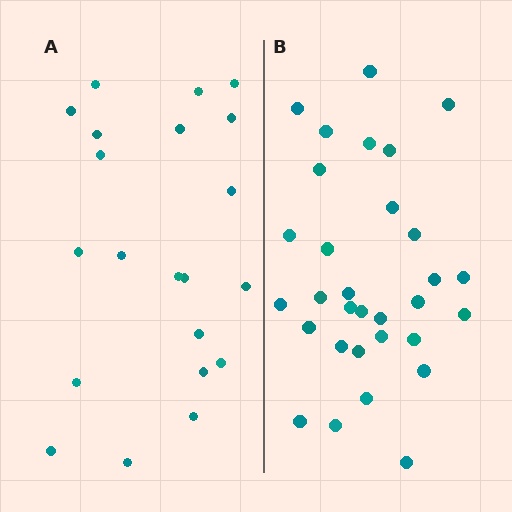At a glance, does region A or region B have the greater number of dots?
Region B (the right region) has more dots.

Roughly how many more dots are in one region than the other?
Region B has roughly 10 or so more dots than region A.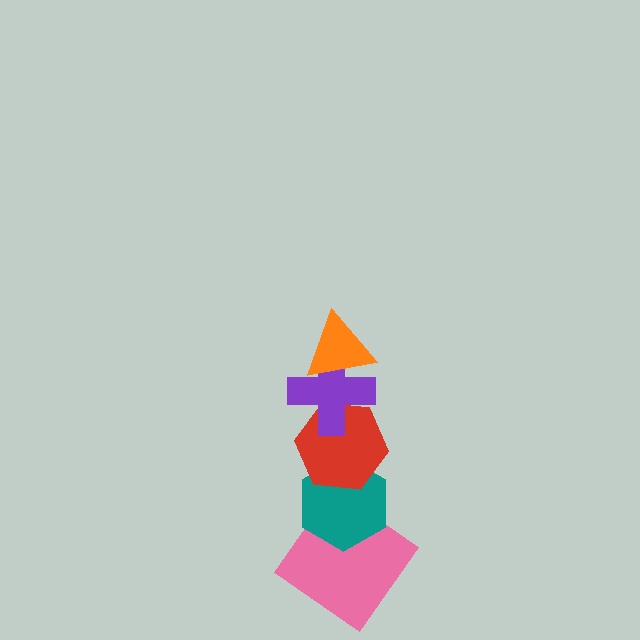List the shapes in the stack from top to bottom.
From top to bottom: the orange triangle, the purple cross, the red hexagon, the teal hexagon, the pink diamond.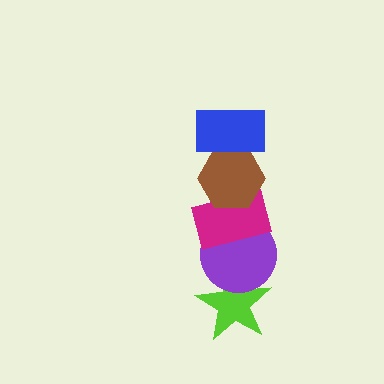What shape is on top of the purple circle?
The magenta rectangle is on top of the purple circle.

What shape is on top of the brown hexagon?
The blue rectangle is on top of the brown hexagon.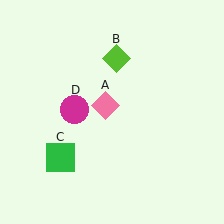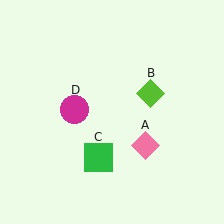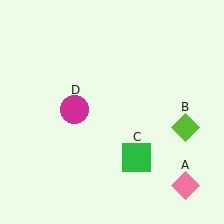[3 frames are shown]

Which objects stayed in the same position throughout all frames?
Magenta circle (object D) remained stationary.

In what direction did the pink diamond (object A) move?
The pink diamond (object A) moved down and to the right.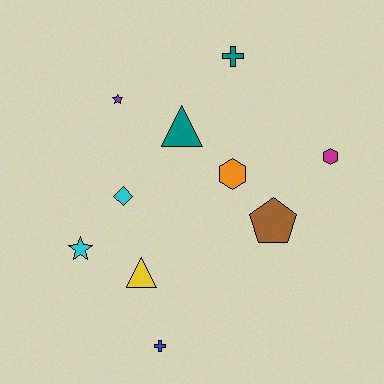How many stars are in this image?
There are 2 stars.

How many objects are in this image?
There are 10 objects.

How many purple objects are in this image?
There is 1 purple object.